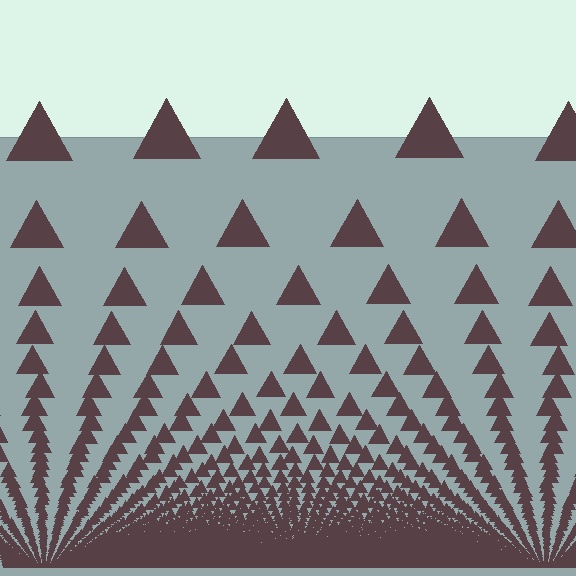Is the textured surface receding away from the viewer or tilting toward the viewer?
The surface appears to tilt toward the viewer. Texture elements get larger and sparser toward the top.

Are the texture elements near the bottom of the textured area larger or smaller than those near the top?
Smaller. The gradient is inverted — elements near the bottom are smaller and denser.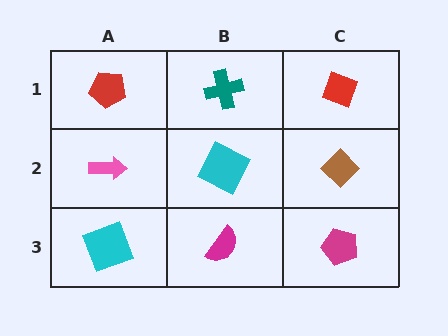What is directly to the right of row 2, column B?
A brown diamond.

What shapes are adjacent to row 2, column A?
A red pentagon (row 1, column A), a cyan square (row 3, column A), a cyan square (row 2, column B).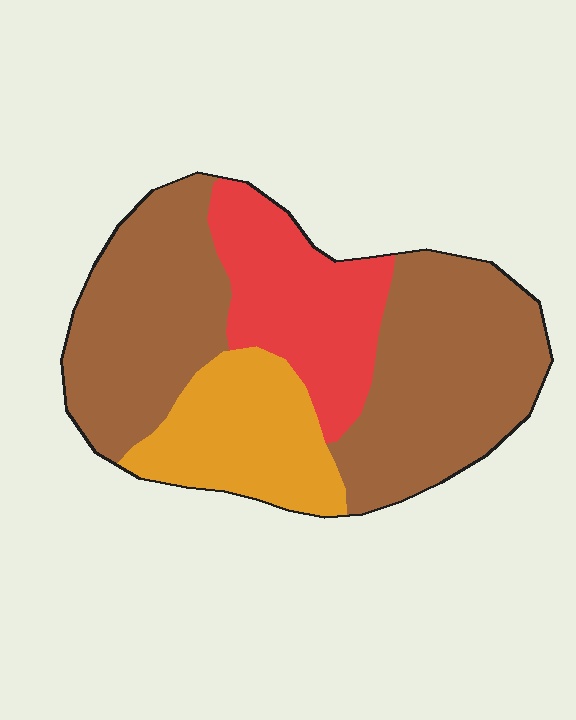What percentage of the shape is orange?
Orange covers around 20% of the shape.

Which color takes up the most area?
Brown, at roughly 60%.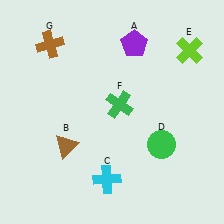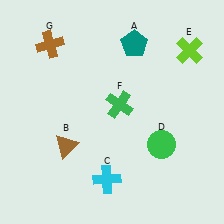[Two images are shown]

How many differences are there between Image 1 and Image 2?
There is 1 difference between the two images.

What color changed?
The pentagon (A) changed from purple in Image 1 to teal in Image 2.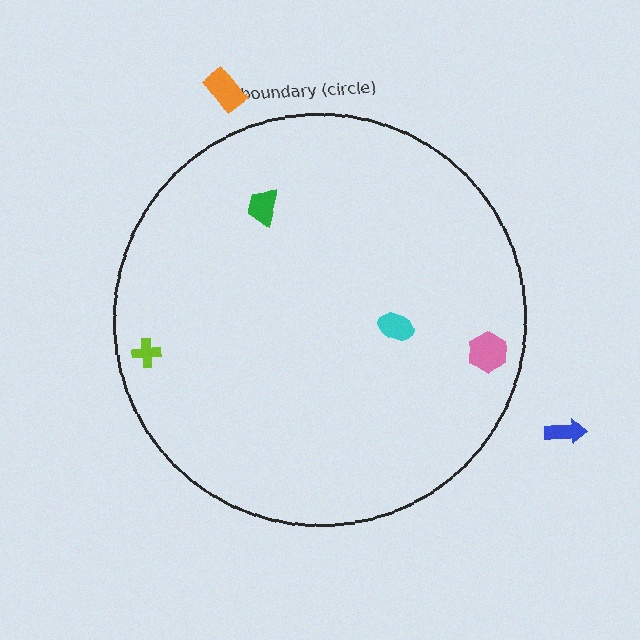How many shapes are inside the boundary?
4 inside, 2 outside.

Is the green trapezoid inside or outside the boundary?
Inside.